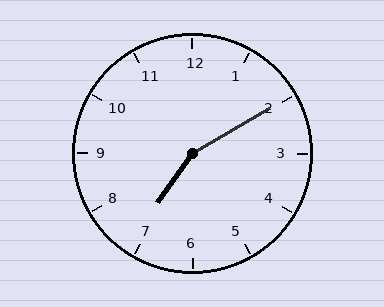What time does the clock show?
7:10.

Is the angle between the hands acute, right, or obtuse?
It is obtuse.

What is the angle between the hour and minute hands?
Approximately 155 degrees.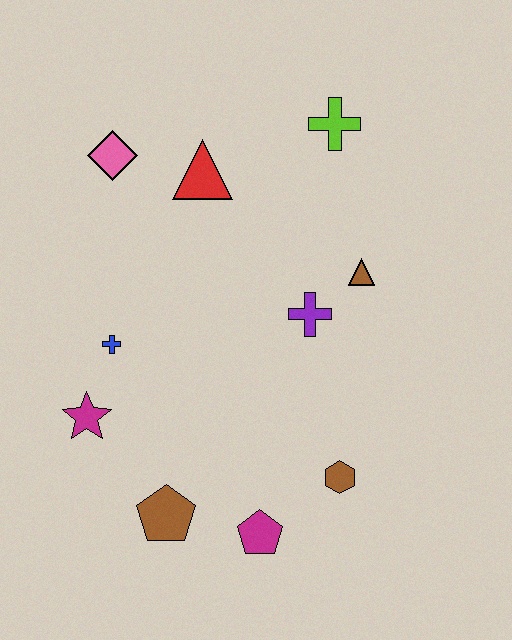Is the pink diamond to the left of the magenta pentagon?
Yes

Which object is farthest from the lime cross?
The brown pentagon is farthest from the lime cross.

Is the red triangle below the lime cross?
Yes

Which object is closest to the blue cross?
The magenta star is closest to the blue cross.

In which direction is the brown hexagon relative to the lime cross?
The brown hexagon is below the lime cross.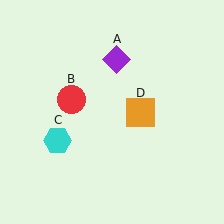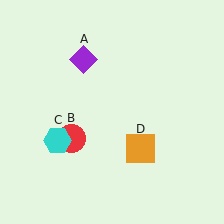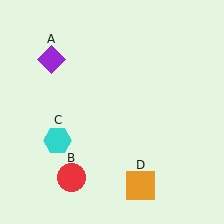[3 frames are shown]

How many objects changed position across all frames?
3 objects changed position: purple diamond (object A), red circle (object B), orange square (object D).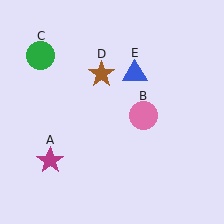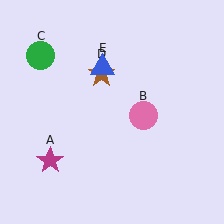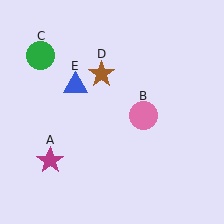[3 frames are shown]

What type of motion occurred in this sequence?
The blue triangle (object E) rotated counterclockwise around the center of the scene.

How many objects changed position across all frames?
1 object changed position: blue triangle (object E).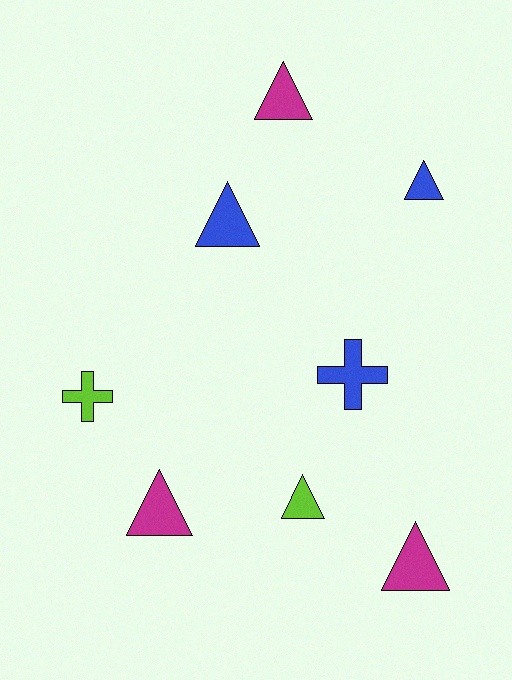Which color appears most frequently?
Blue, with 3 objects.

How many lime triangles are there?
There is 1 lime triangle.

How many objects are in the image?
There are 8 objects.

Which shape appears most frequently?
Triangle, with 6 objects.